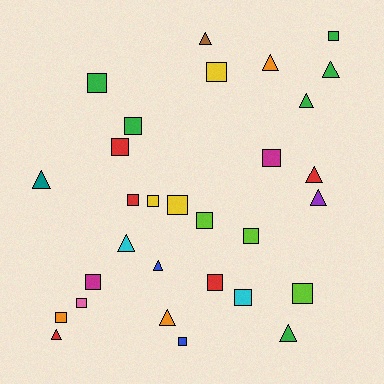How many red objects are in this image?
There are 5 red objects.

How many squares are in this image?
There are 18 squares.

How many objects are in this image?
There are 30 objects.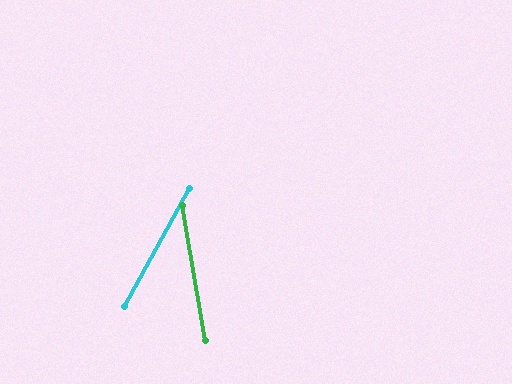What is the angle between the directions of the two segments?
Approximately 38 degrees.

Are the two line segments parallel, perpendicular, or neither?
Neither parallel nor perpendicular — they differ by about 38°.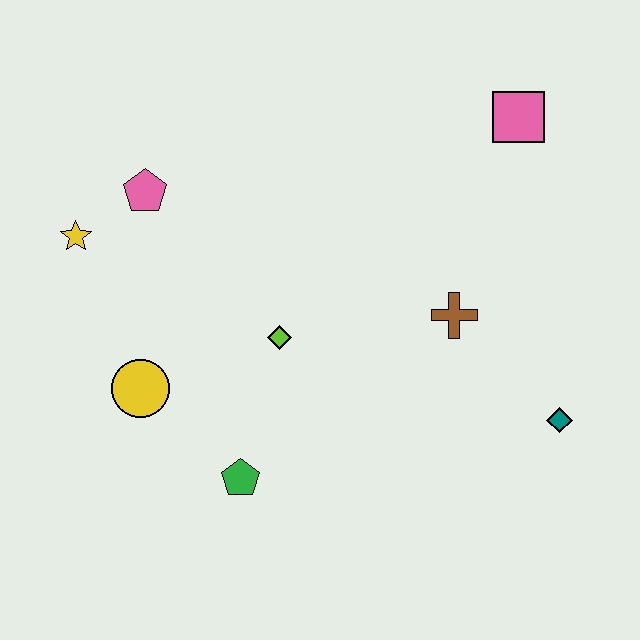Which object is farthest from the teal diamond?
The yellow star is farthest from the teal diamond.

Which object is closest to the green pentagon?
The yellow circle is closest to the green pentagon.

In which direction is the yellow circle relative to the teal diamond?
The yellow circle is to the left of the teal diamond.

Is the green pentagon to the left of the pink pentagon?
No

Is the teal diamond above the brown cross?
No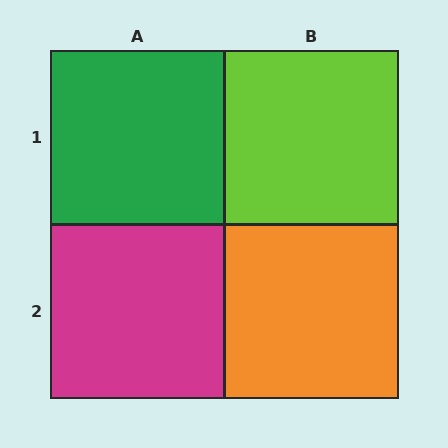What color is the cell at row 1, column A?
Green.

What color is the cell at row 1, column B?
Lime.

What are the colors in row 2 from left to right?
Magenta, orange.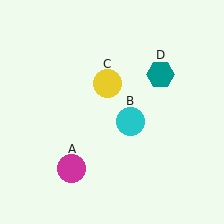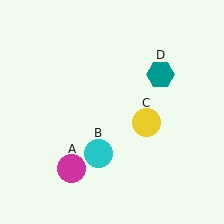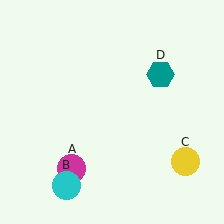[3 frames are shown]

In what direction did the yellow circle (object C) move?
The yellow circle (object C) moved down and to the right.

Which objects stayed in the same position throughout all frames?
Magenta circle (object A) and teal hexagon (object D) remained stationary.